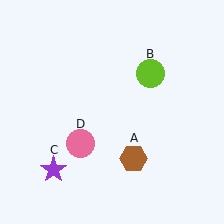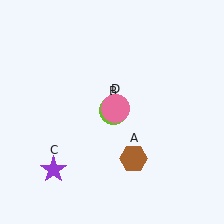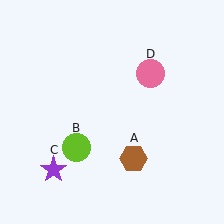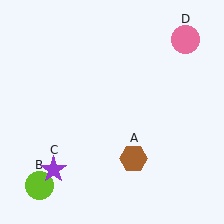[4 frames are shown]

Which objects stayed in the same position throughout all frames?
Brown hexagon (object A) and purple star (object C) remained stationary.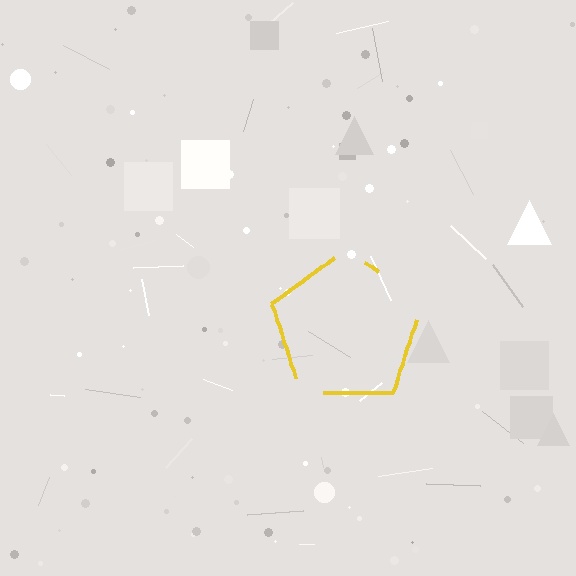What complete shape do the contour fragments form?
The contour fragments form a pentagon.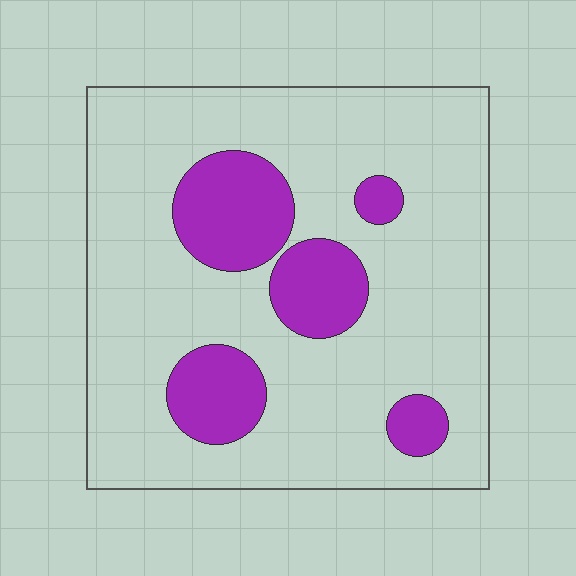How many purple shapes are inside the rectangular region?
5.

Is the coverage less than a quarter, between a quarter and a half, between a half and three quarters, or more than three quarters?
Less than a quarter.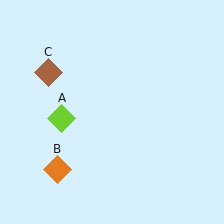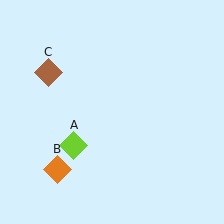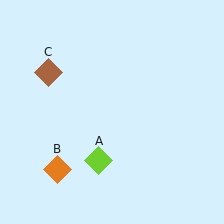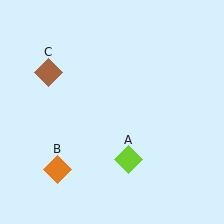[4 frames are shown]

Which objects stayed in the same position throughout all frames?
Orange diamond (object B) and brown diamond (object C) remained stationary.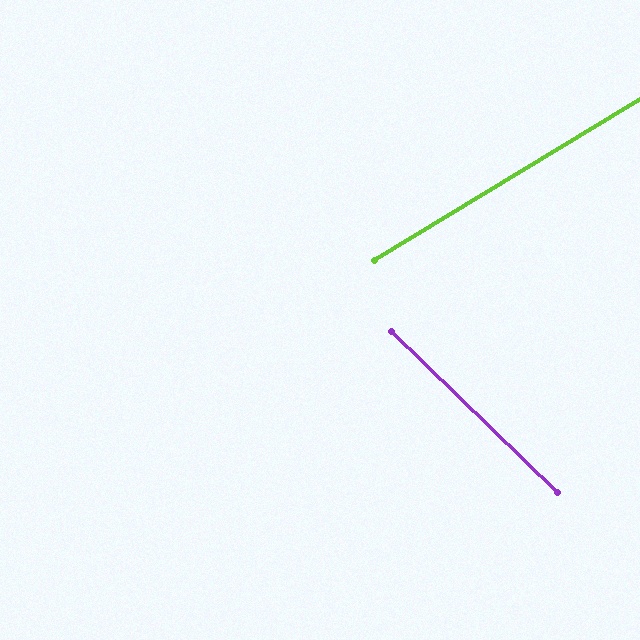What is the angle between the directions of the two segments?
Approximately 75 degrees.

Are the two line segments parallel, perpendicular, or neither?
Neither parallel nor perpendicular — they differ by about 75°.